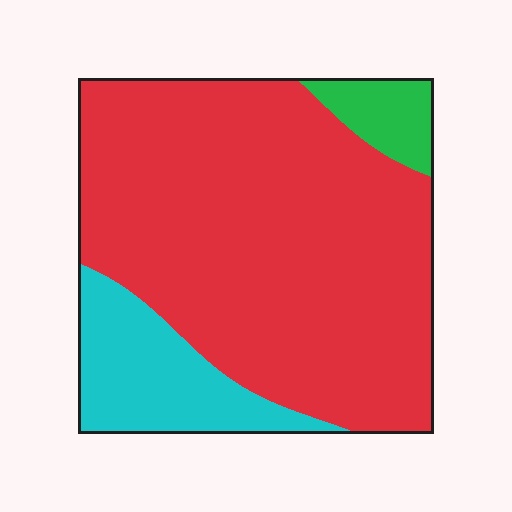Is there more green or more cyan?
Cyan.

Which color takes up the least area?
Green, at roughly 5%.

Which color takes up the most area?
Red, at roughly 75%.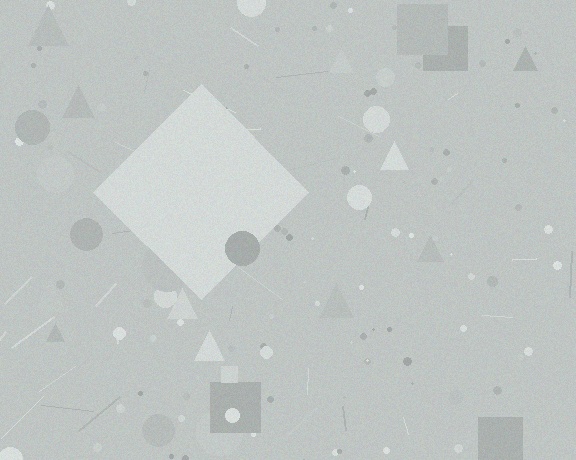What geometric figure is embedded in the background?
A diamond is embedded in the background.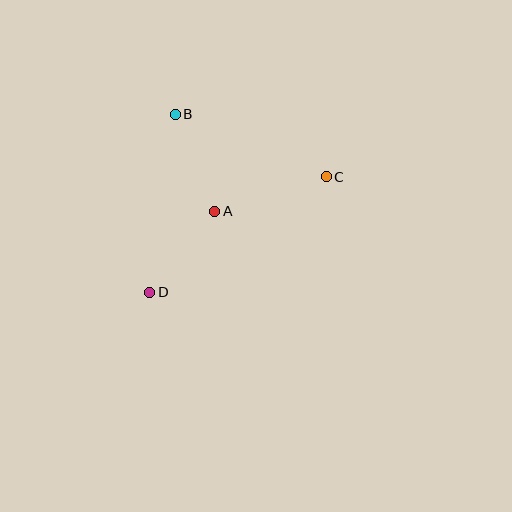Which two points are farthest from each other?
Points C and D are farthest from each other.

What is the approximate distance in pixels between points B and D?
The distance between B and D is approximately 180 pixels.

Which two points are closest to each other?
Points A and D are closest to each other.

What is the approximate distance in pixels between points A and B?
The distance between A and B is approximately 105 pixels.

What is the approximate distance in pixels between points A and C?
The distance between A and C is approximately 117 pixels.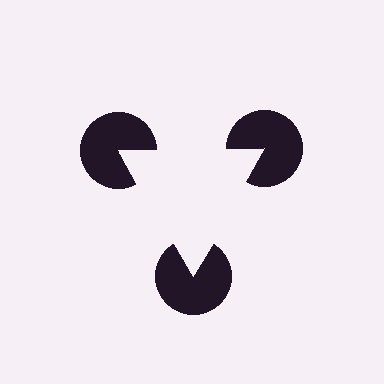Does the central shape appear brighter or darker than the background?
It typically appears slightly brighter than the background, even though no actual brightness change is drawn.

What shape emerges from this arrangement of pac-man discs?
An illusory triangle — its edges are inferred from the aligned wedge cuts in the pac-man discs, not physically drawn.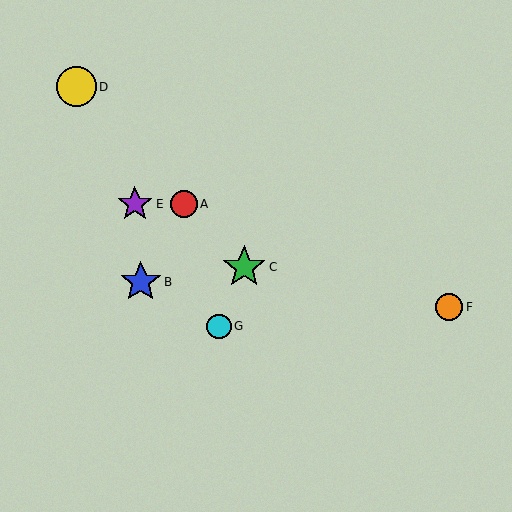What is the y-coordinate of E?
Object E is at y≈204.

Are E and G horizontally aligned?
No, E is at y≈204 and G is at y≈326.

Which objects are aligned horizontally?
Objects A, E are aligned horizontally.